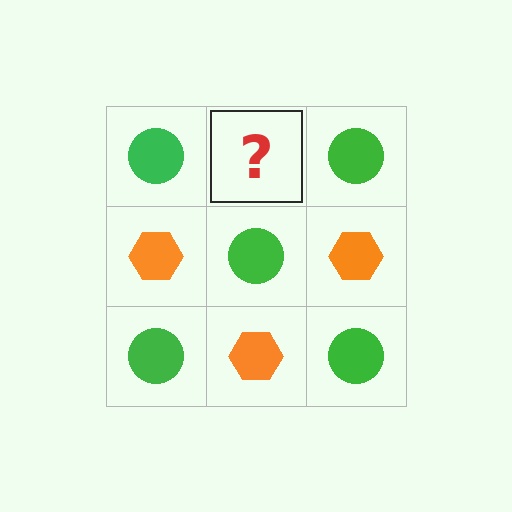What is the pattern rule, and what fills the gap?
The rule is that it alternates green circle and orange hexagon in a checkerboard pattern. The gap should be filled with an orange hexagon.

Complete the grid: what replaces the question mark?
The question mark should be replaced with an orange hexagon.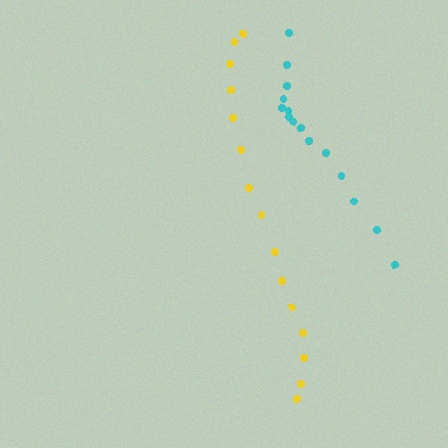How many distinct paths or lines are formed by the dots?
There are 2 distinct paths.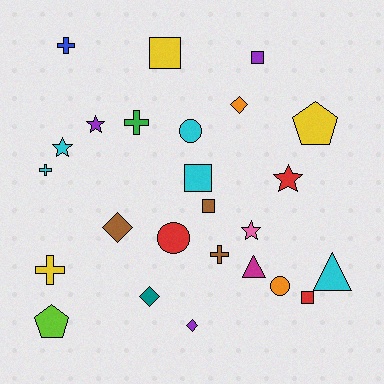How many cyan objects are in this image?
There are 5 cyan objects.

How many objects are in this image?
There are 25 objects.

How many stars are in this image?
There are 4 stars.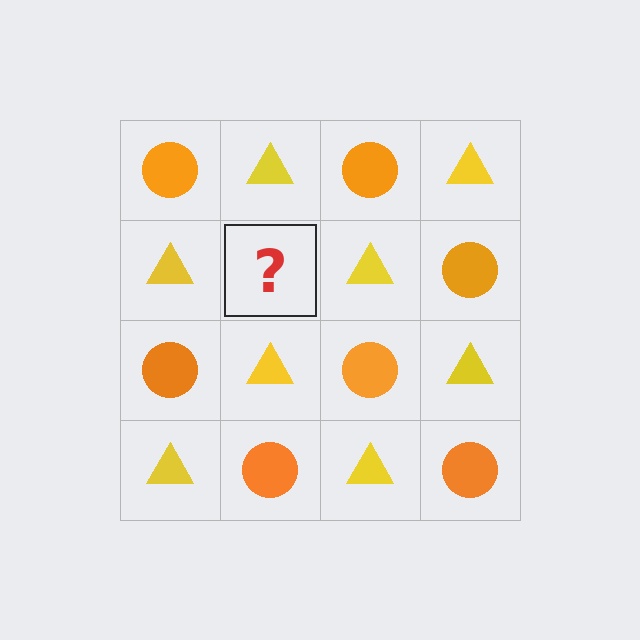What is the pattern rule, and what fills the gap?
The rule is that it alternates orange circle and yellow triangle in a checkerboard pattern. The gap should be filled with an orange circle.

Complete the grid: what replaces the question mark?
The question mark should be replaced with an orange circle.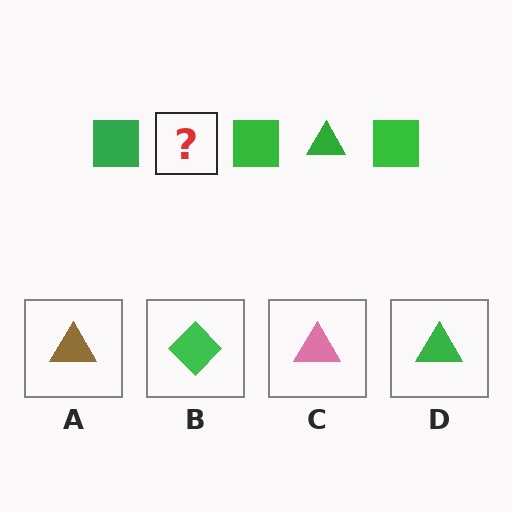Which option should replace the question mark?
Option D.